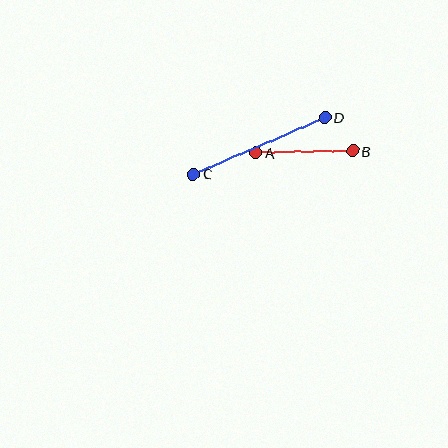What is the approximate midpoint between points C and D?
The midpoint is at approximately (259, 146) pixels.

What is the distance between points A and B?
The distance is approximately 96 pixels.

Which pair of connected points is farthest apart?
Points C and D are farthest apart.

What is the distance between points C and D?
The distance is approximately 143 pixels.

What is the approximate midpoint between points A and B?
The midpoint is at approximately (304, 152) pixels.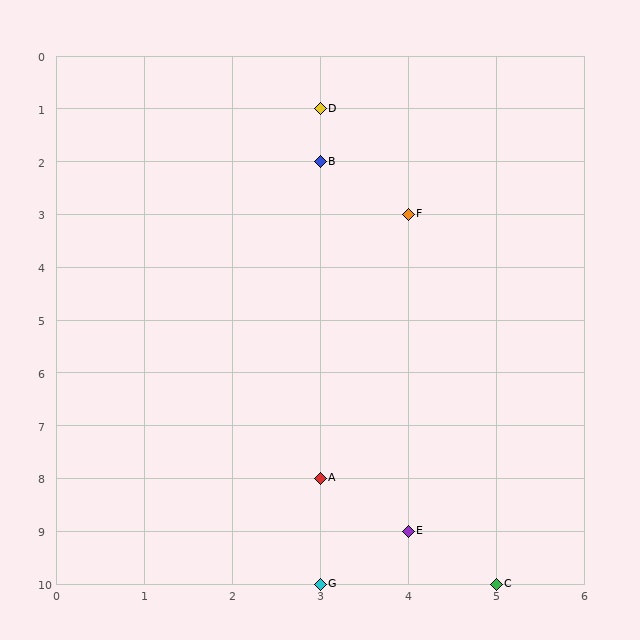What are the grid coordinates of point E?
Point E is at grid coordinates (4, 9).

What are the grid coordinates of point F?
Point F is at grid coordinates (4, 3).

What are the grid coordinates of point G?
Point G is at grid coordinates (3, 10).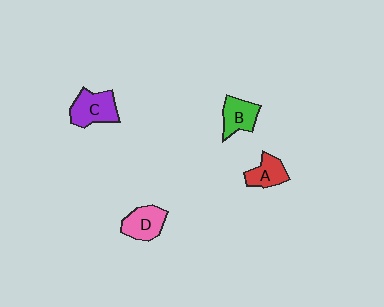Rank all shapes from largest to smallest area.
From largest to smallest: C (purple), D (pink), B (green), A (red).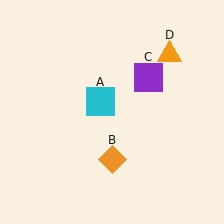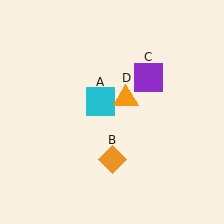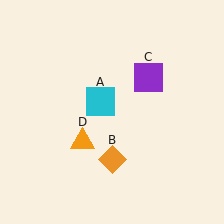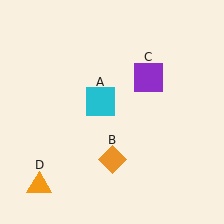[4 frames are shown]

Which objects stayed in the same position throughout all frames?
Cyan square (object A) and orange diamond (object B) and purple square (object C) remained stationary.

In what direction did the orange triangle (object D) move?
The orange triangle (object D) moved down and to the left.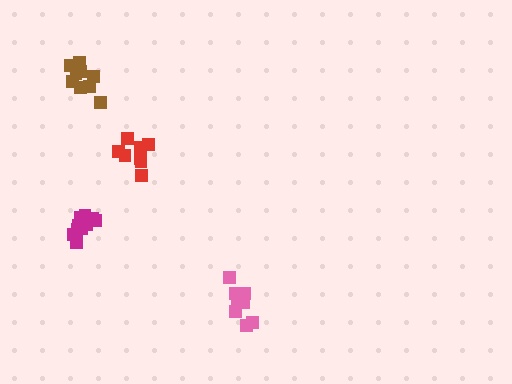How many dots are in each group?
Group 1: 8 dots, Group 2: 10 dots, Group 3: 11 dots, Group 4: 8 dots (37 total).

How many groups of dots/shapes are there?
There are 4 groups.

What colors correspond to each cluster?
The clusters are colored: pink, magenta, brown, red.